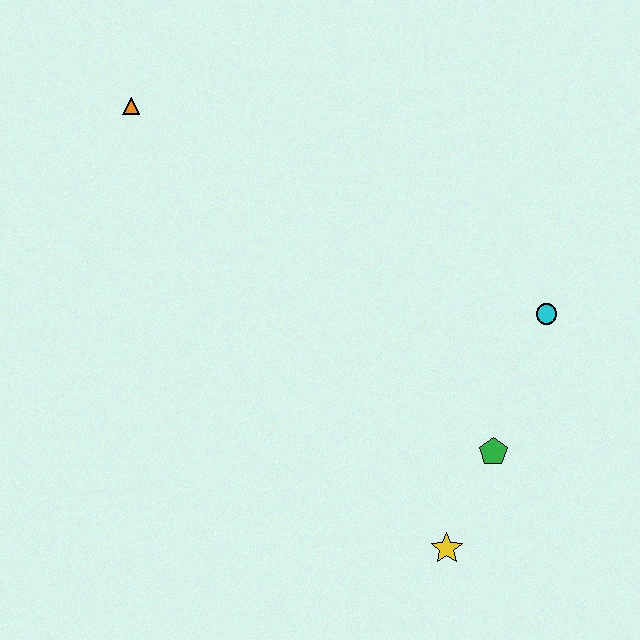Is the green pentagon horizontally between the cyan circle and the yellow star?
Yes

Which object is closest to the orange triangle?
The cyan circle is closest to the orange triangle.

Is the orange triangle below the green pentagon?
No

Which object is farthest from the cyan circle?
The orange triangle is farthest from the cyan circle.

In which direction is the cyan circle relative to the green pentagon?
The cyan circle is above the green pentagon.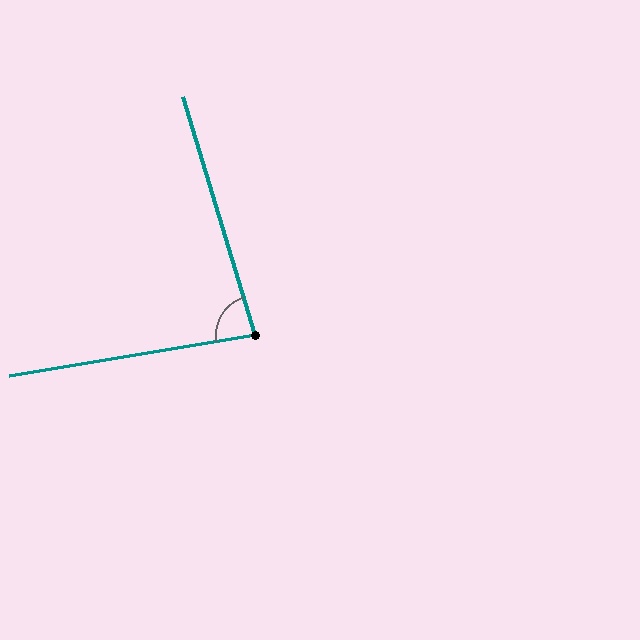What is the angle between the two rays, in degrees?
Approximately 83 degrees.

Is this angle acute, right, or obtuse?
It is acute.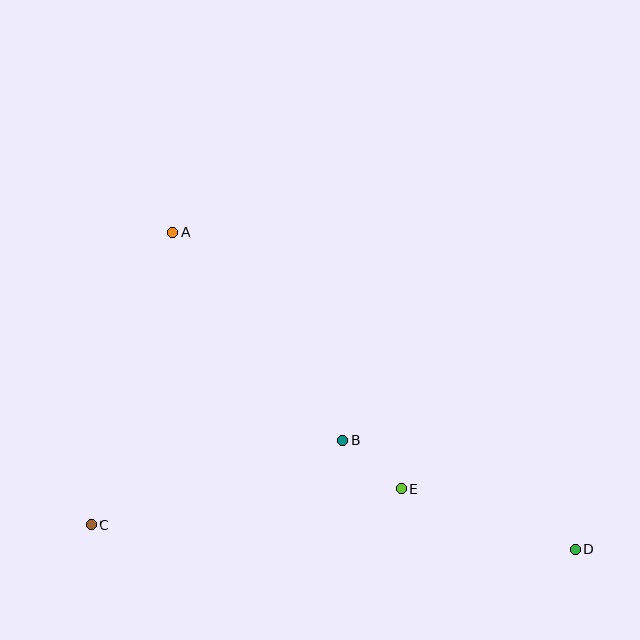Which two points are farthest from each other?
Points A and D are farthest from each other.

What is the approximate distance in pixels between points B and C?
The distance between B and C is approximately 265 pixels.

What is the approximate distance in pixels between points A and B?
The distance between A and B is approximately 268 pixels.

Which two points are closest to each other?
Points B and E are closest to each other.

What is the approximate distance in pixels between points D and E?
The distance between D and E is approximately 185 pixels.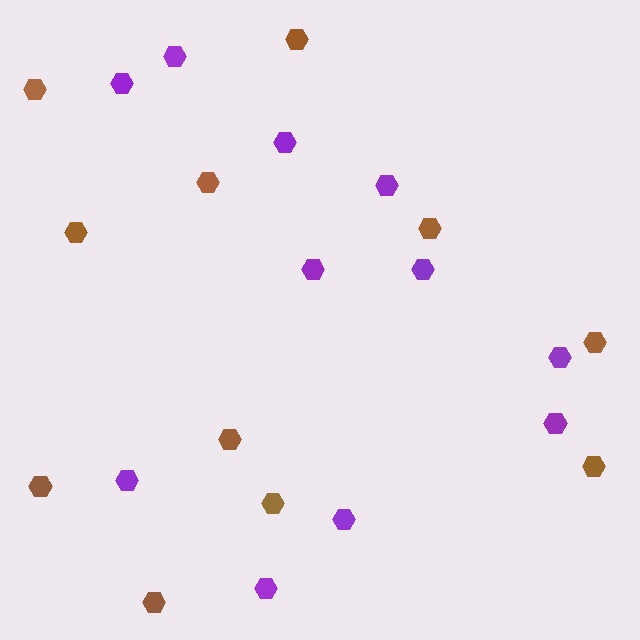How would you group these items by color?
There are 2 groups: one group of brown hexagons (11) and one group of purple hexagons (11).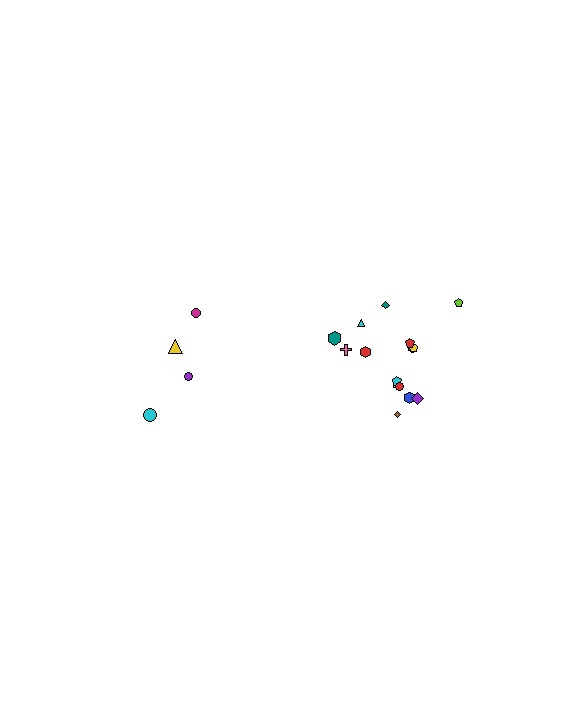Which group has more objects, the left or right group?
The right group.